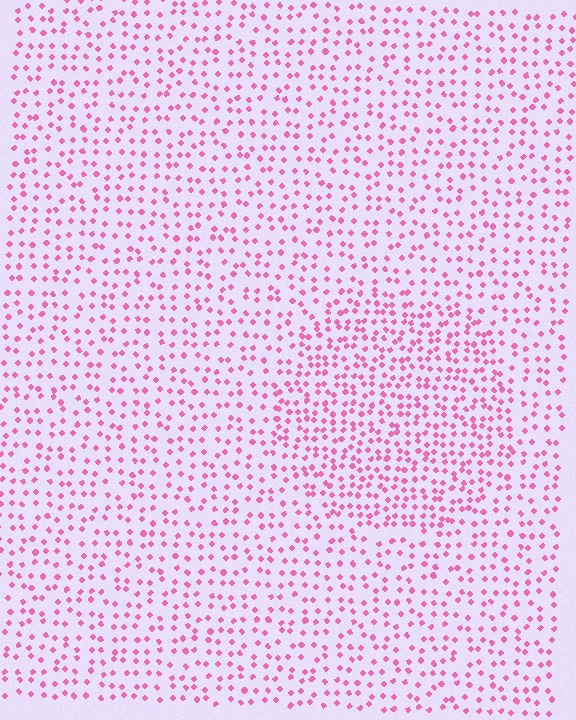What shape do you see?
I see a circle.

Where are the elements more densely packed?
The elements are more densely packed inside the circle boundary.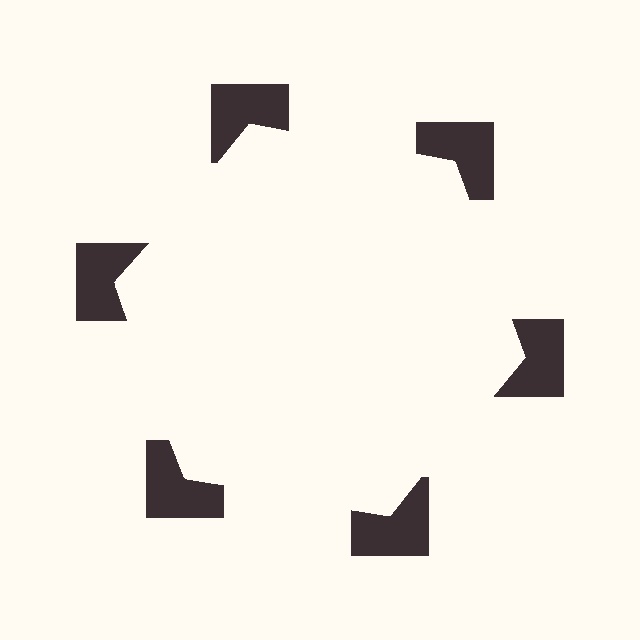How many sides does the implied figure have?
6 sides.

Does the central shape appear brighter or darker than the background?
It typically appears slightly brighter than the background, even though no actual brightness change is drawn.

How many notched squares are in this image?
There are 6 — one at each vertex of the illusory hexagon.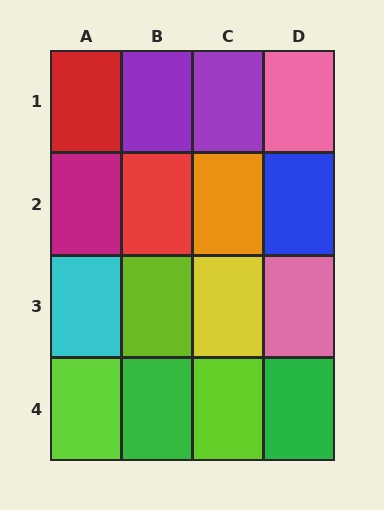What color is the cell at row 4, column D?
Green.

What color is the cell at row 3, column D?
Pink.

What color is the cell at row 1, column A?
Red.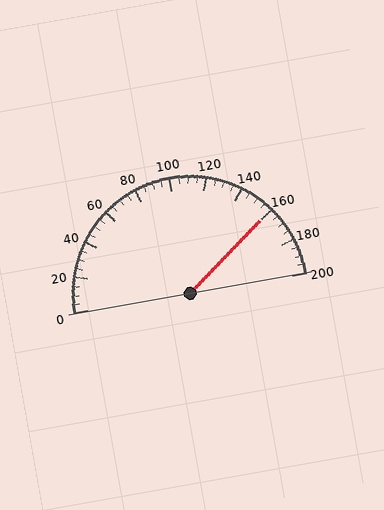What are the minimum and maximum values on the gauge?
The gauge ranges from 0 to 200.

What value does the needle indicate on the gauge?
The needle indicates approximately 160.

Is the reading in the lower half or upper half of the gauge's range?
The reading is in the upper half of the range (0 to 200).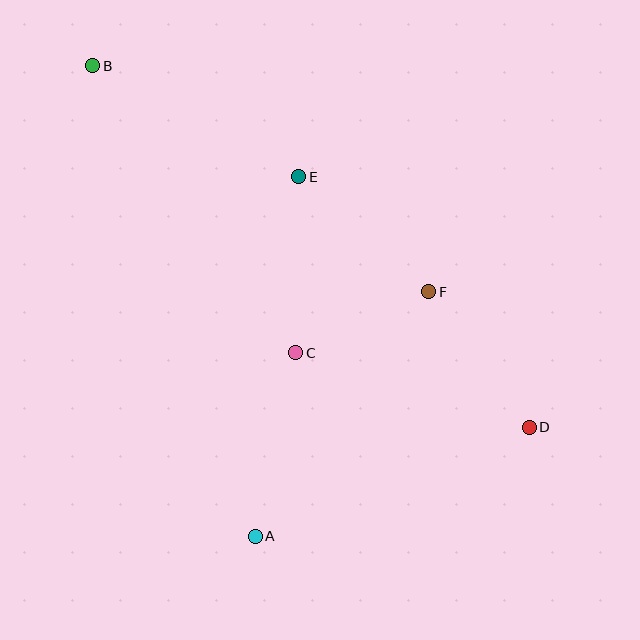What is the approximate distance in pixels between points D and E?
The distance between D and E is approximately 341 pixels.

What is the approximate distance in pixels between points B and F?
The distance between B and F is approximately 405 pixels.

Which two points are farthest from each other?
Points B and D are farthest from each other.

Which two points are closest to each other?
Points C and F are closest to each other.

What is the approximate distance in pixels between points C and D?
The distance between C and D is approximately 245 pixels.